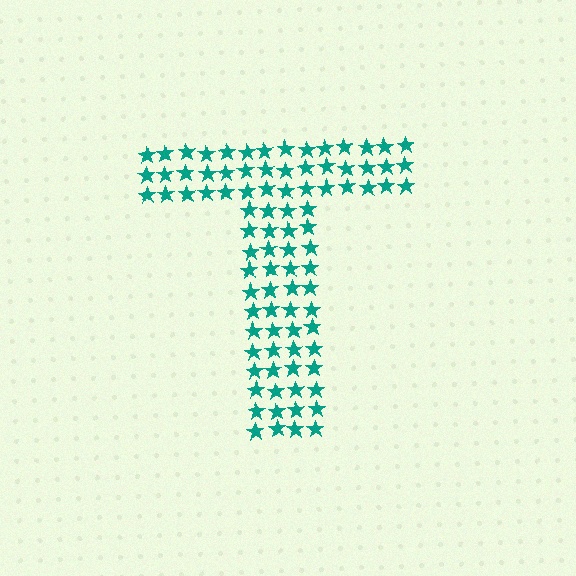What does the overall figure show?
The overall figure shows the letter T.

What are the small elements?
The small elements are stars.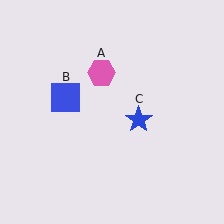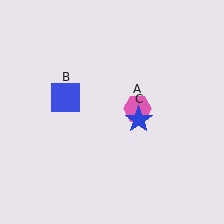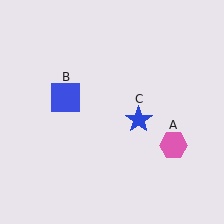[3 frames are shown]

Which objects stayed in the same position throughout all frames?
Blue square (object B) and blue star (object C) remained stationary.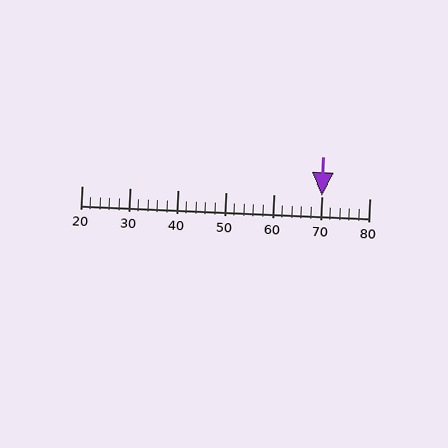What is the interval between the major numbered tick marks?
The major tick marks are spaced 10 units apart.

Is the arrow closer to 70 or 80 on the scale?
The arrow is closer to 70.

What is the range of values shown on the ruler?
The ruler shows values from 20 to 80.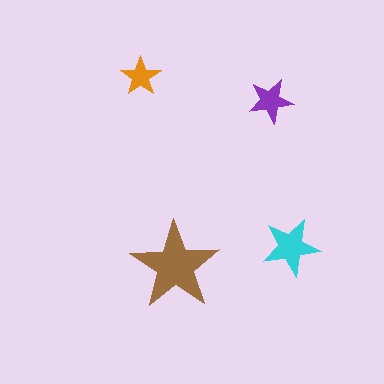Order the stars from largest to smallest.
the brown one, the cyan one, the purple one, the orange one.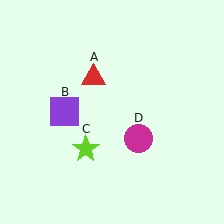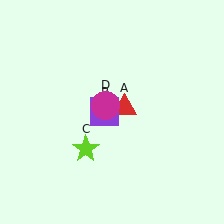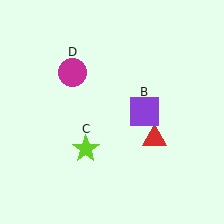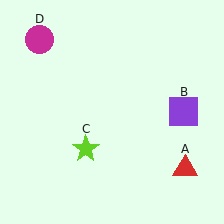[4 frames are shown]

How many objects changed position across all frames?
3 objects changed position: red triangle (object A), purple square (object B), magenta circle (object D).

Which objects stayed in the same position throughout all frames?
Lime star (object C) remained stationary.